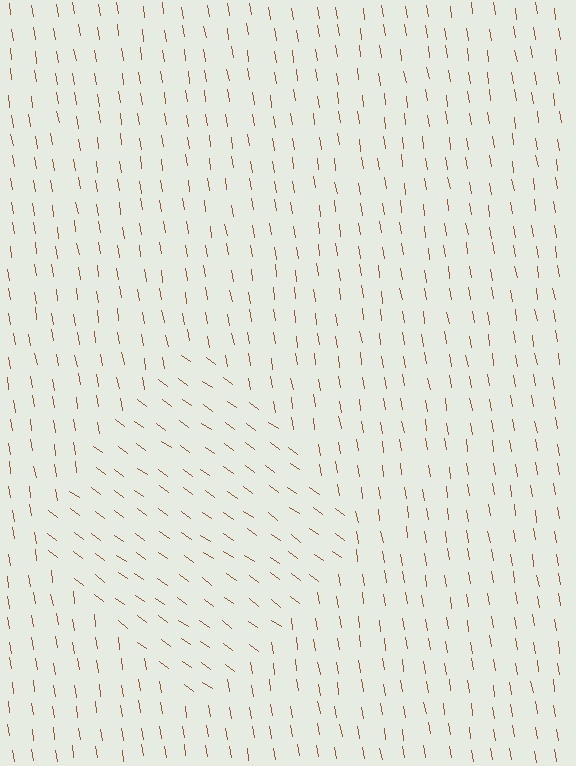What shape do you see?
I see a diamond.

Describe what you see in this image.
The image is filled with small brown line segments. A diamond region in the image has lines oriented differently from the surrounding lines, creating a visible texture boundary.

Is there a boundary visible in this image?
Yes, there is a texture boundary formed by a change in line orientation.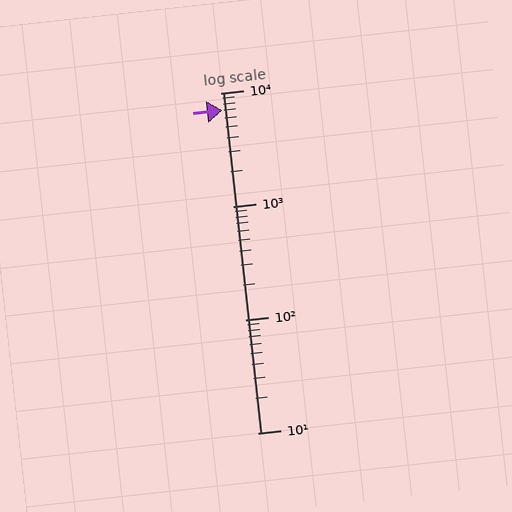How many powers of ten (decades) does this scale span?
The scale spans 3 decades, from 10 to 10000.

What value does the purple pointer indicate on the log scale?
The pointer indicates approximately 7000.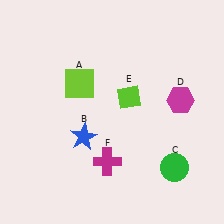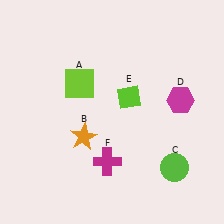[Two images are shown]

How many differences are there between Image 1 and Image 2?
There are 2 differences between the two images.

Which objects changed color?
B changed from blue to orange. C changed from green to lime.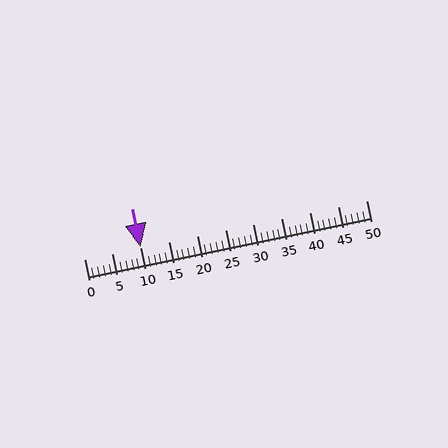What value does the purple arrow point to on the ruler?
The purple arrow points to approximately 10.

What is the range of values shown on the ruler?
The ruler shows values from 0 to 50.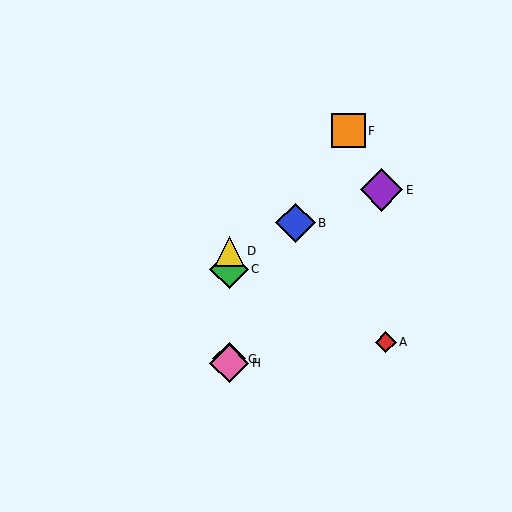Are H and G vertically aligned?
Yes, both are at x≈229.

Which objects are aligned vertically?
Objects C, D, G, H are aligned vertically.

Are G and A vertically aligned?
No, G is at x≈229 and A is at x≈386.